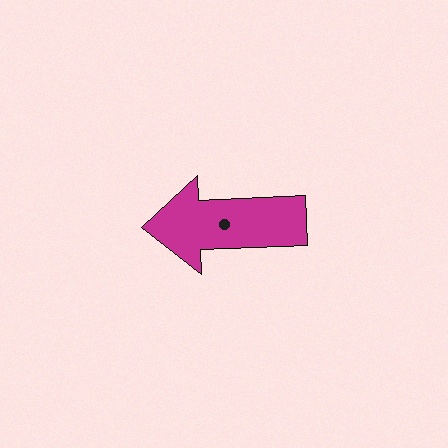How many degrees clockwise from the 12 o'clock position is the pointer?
Approximately 268 degrees.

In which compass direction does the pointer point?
West.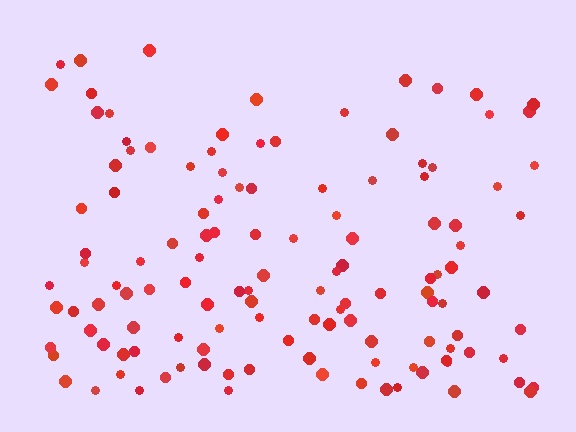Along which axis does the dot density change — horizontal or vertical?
Vertical.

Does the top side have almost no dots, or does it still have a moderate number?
Still a moderate number, just noticeably fewer than the bottom.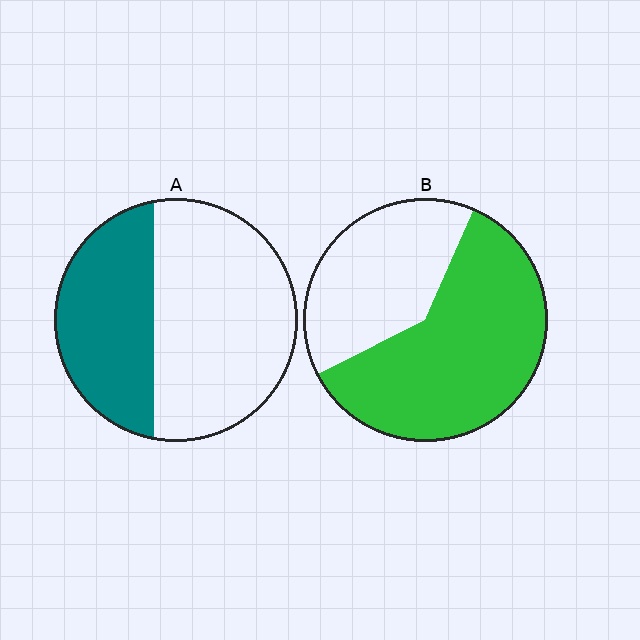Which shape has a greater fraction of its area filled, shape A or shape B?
Shape B.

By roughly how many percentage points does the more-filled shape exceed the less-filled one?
By roughly 25 percentage points (B over A).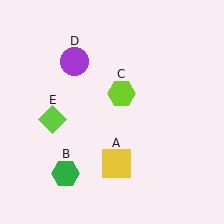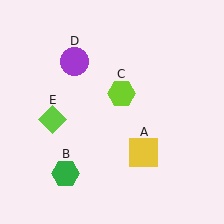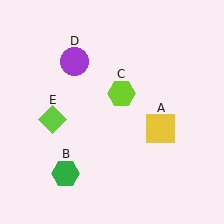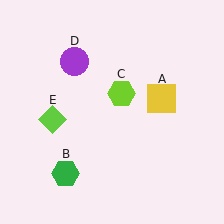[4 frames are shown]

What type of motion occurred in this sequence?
The yellow square (object A) rotated counterclockwise around the center of the scene.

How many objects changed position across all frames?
1 object changed position: yellow square (object A).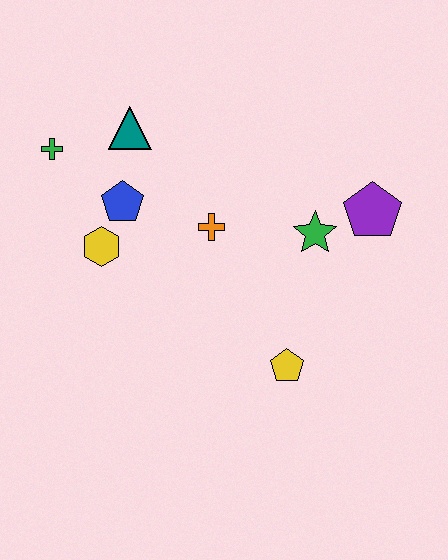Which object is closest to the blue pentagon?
The yellow hexagon is closest to the blue pentagon.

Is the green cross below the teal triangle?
Yes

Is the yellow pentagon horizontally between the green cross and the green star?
Yes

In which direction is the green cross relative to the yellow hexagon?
The green cross is above the yellow hexagon.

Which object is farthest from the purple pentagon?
The green cross is farthest from the purple pentagon.